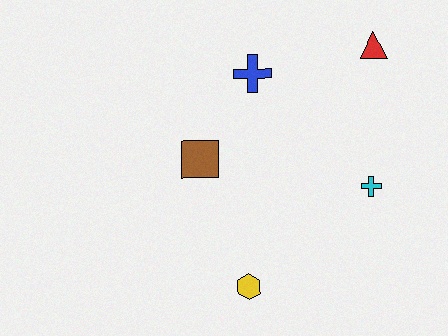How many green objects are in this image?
There are no green objects.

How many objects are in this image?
There are 5 objects.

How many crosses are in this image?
There are 2 crosses.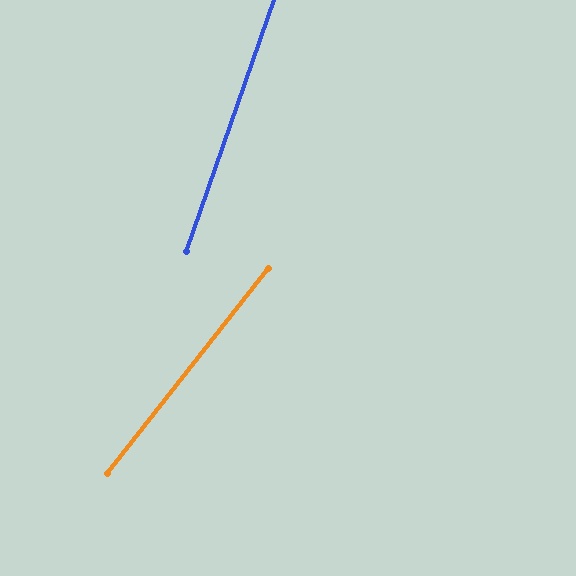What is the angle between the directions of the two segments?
Approximately 19 degrees.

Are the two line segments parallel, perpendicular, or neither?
Neither parallel nor perpendicular — they differ by about 19°.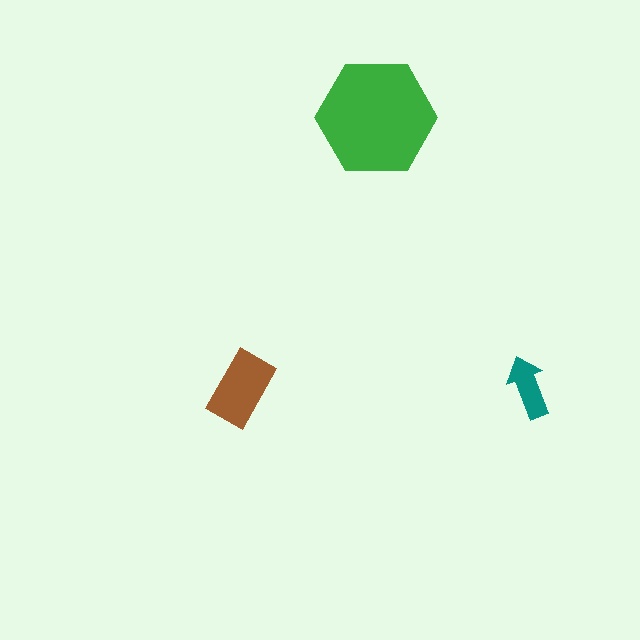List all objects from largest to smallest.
The green hexagon, the brown rectangle, the teal arrow.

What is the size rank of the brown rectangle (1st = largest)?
2nd.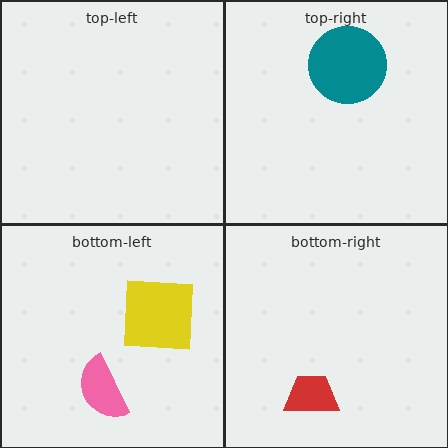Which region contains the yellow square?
The bottom-left region.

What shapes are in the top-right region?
The teal circle.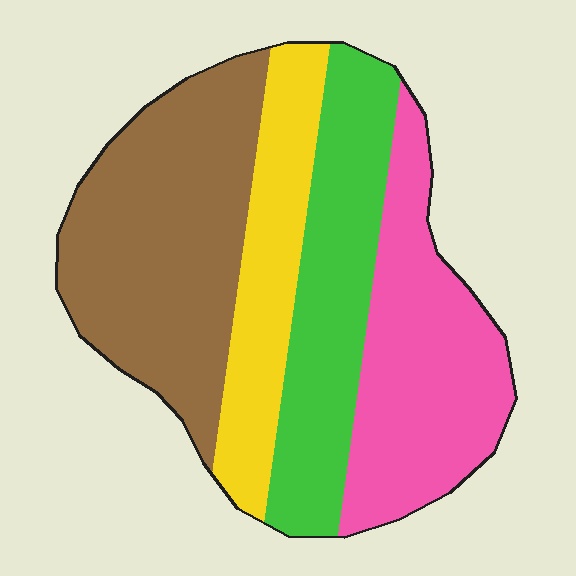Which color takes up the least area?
Yellow, at roughly 15%.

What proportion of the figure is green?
Green takes up between a sixth and a third of the figure.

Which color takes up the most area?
Brown, at roughly 35%.